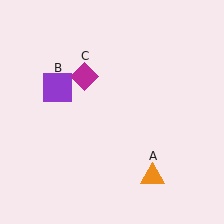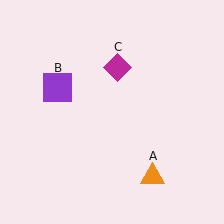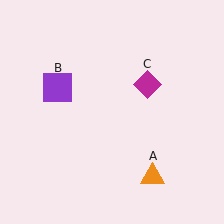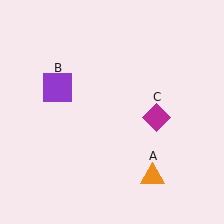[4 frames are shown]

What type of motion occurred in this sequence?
The magenta diamond (object C) rotated clockwise around the center of the scene.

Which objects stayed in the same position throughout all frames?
Orange triangle (object A) and purple square (object B) remained stationary.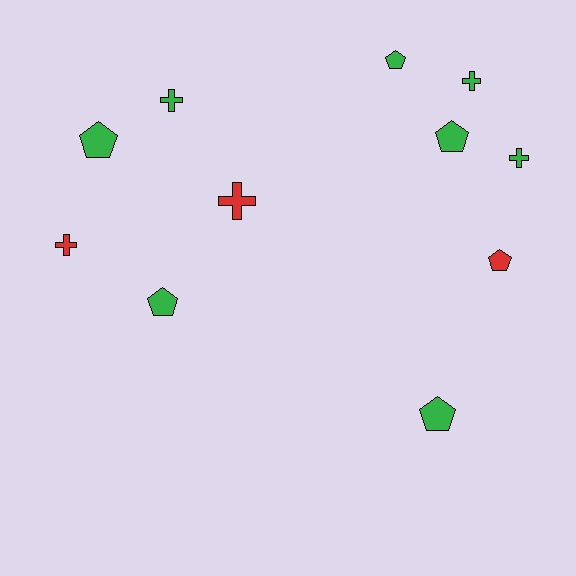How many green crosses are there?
There are 3 green crosses.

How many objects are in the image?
There are 11 objects.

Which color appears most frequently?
Green, with 8 objects.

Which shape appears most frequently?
Pentagon, with 6 objects.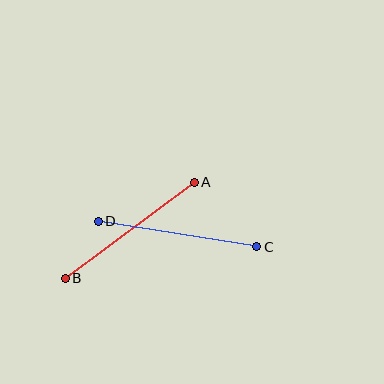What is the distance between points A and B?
The distance is approximately 161 pixels.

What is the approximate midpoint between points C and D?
The midpoint is at approximately (178, 234) pixels.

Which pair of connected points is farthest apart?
Points A and B are farthest apart.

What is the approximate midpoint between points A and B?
The midpoint is at approximately (130, 230) pixels.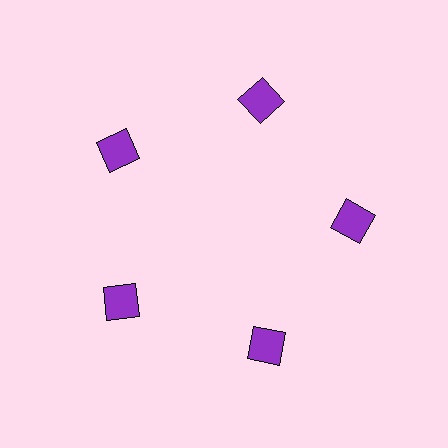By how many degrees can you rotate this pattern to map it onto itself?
The pattern maps onto itself every 72 degrees of rotation.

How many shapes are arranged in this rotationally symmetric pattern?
There are 5 shapes, arranged in 5 groups of 1.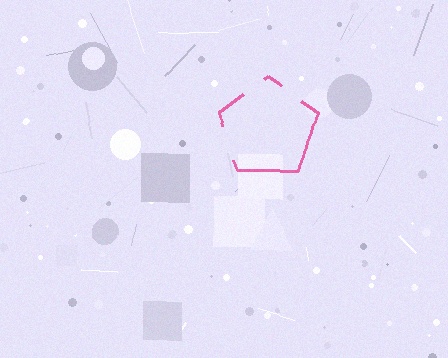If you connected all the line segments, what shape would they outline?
They would outline a pentagon.